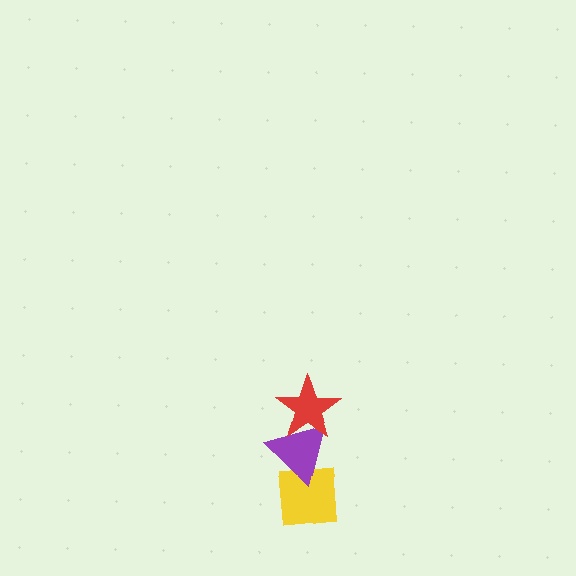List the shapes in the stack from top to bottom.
From top to bottom: the red star, the purple triangle, the yellow square.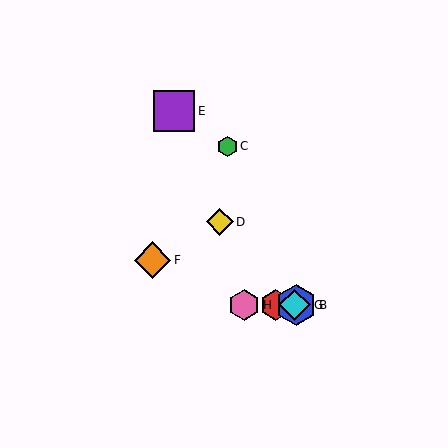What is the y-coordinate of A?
Object A is at y≈305.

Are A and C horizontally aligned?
No, A is at y≈305 and C is at y≈146.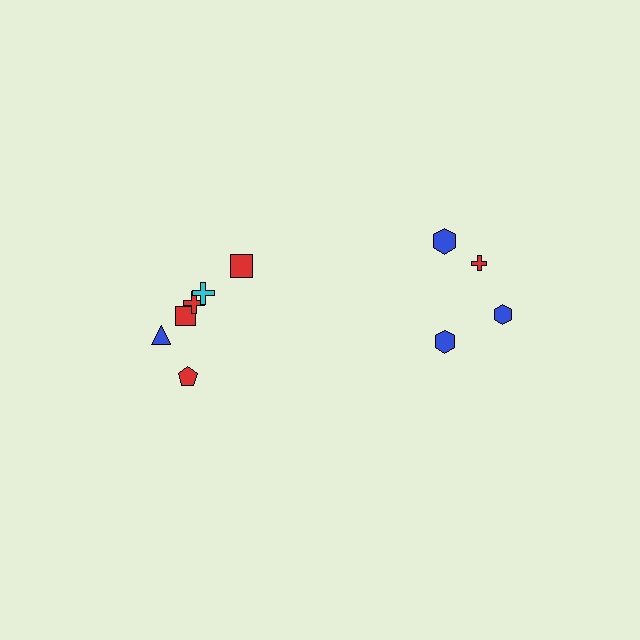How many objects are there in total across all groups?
There are 10 objects.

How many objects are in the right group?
There are 4 objects.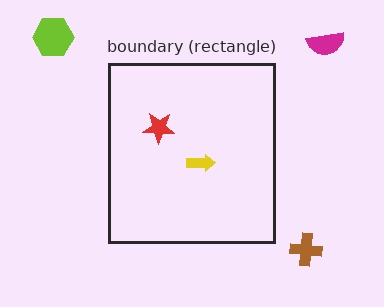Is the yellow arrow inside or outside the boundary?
Inside.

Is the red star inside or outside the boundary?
Inside.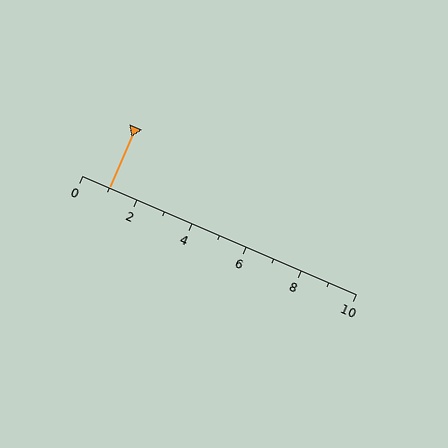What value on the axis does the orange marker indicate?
The marker indicates approximately 1.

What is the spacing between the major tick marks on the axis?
The major ticks are spaced 2 apart.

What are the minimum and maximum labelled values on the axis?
The axis runs from 0 to 10.